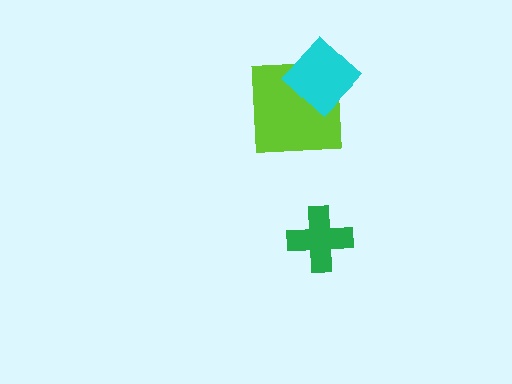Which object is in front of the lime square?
The cyan diamond is in front of the lime square.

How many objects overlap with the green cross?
0 objects overlap with the green cross.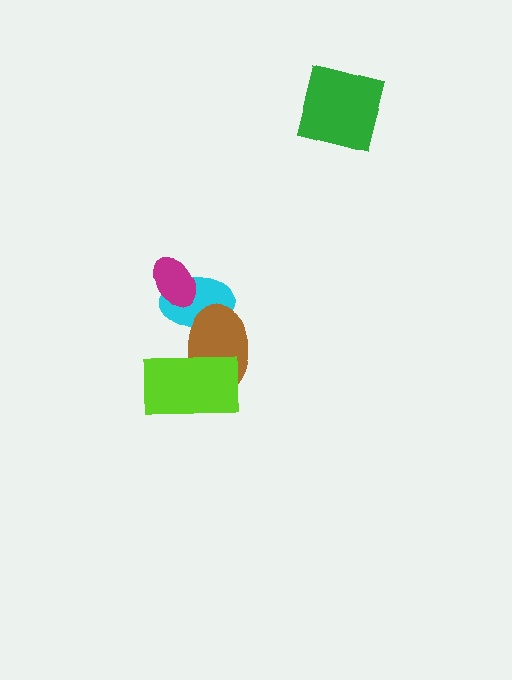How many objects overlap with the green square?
0 objects overlap with the green square.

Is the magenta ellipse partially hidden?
No, no other shape covers it.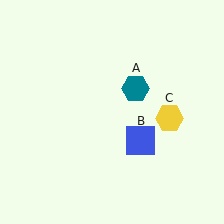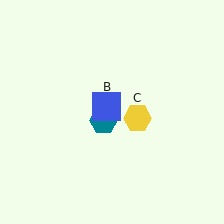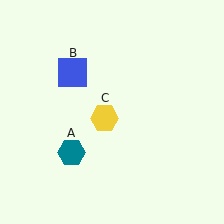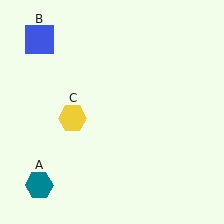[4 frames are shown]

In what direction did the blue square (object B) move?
The blue square (object B) moved up and to the left.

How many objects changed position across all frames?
3 objects changed position: teal hexagon (object A), blue square (object B), yellow hexagon (object C).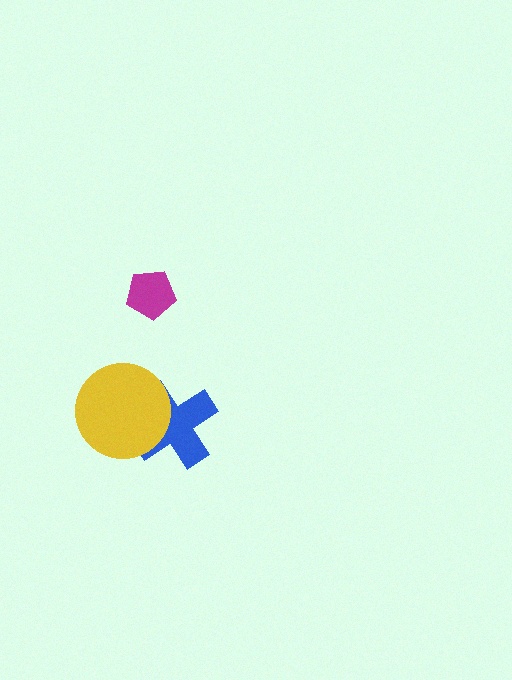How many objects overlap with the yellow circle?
1 object overlaps with the yellow circle.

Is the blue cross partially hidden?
Yes, it is partially covered by another shape.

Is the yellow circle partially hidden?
No, no other shape covers it.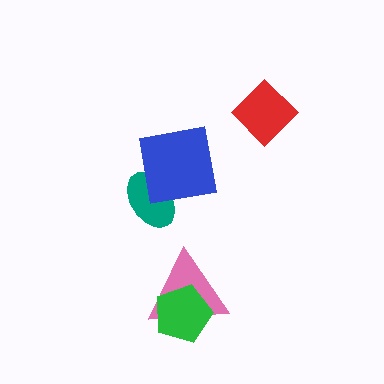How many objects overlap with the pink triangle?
1 object overlaps with the pink triangle.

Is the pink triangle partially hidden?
Yes, it is partially covered by another shape.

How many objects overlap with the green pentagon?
1 object overlaps with the green pentagon.